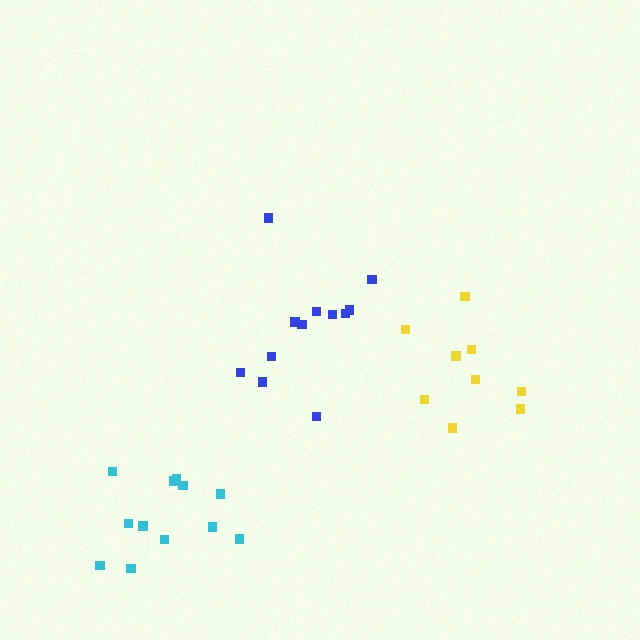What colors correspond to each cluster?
The clusters are colored: blue, cyan, yellow.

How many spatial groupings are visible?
There are 3 spatial groupings.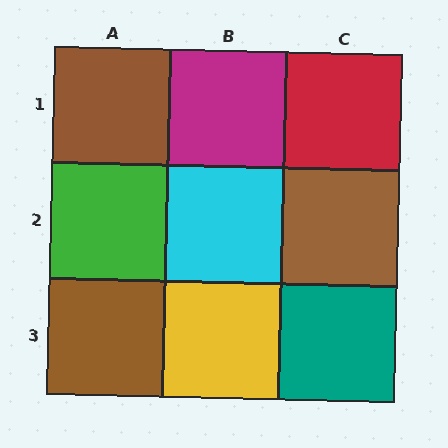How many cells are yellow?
1 cell is yellow.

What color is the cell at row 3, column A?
Brown.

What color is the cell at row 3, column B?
Yellow.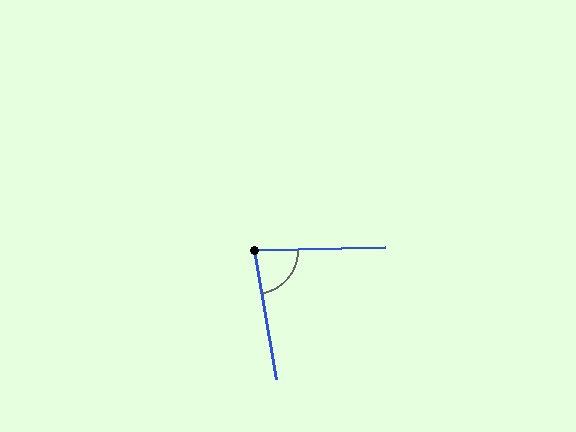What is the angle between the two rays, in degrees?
Approximately 81 degrees.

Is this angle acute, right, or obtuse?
It is acute.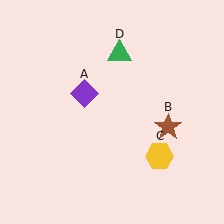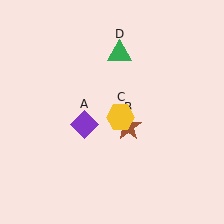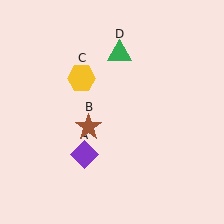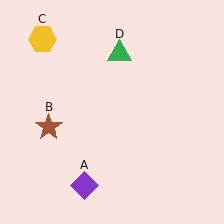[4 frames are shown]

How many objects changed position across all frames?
3 objects changed position: purple diamond (object A), brown star (object B), yellow hexagon (object C).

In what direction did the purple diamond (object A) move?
The purple diamond (object A) moved down.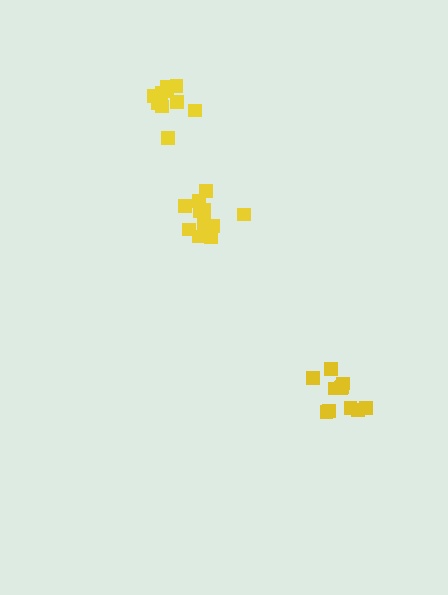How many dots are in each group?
Group 1: 11 dots, Group 2: 10 dots, Group 3: 11 dots (32 total).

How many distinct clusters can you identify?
There are 3 distinct clusters.